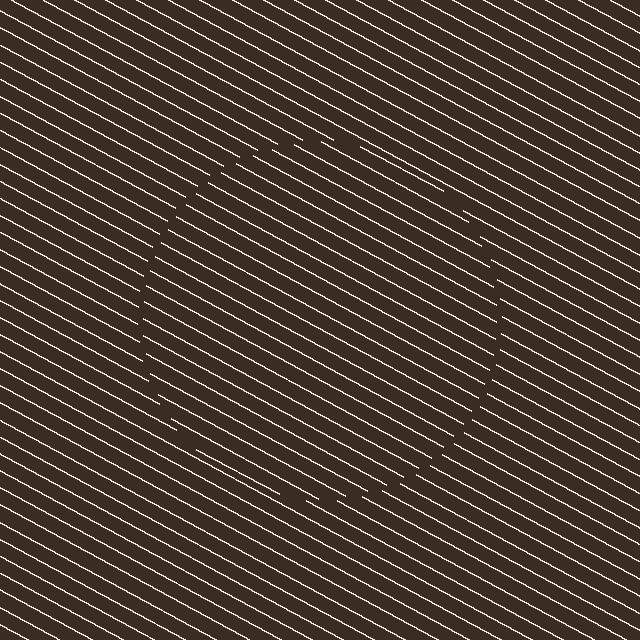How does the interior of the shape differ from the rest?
The interior of the shape contains the same grating, shifted by half a period — the contour is defined by the phase discontinuity where line-ends from the inner and outer gratings abut.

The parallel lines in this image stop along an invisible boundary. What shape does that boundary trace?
An illusory circle. The interior of the shape contains the same grating, shifted by half a period — the contour is defined by the phase discontinuity where line-ends from the inner and outer gratings abut.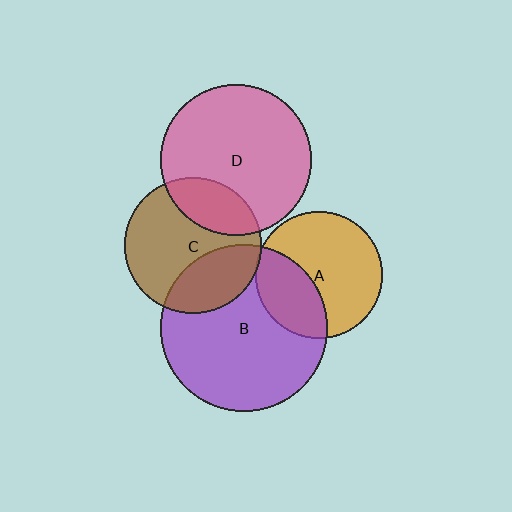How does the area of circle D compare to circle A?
Approximately 1.4 times.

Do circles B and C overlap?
Yes.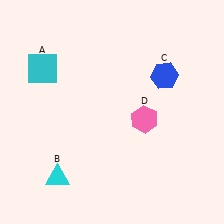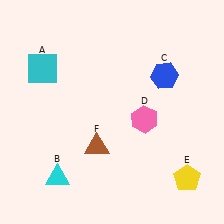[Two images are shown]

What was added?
A yellow pentagon (E), a brown triangle (F) were added in Image 2.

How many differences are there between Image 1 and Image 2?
There are 2 differences between the two images.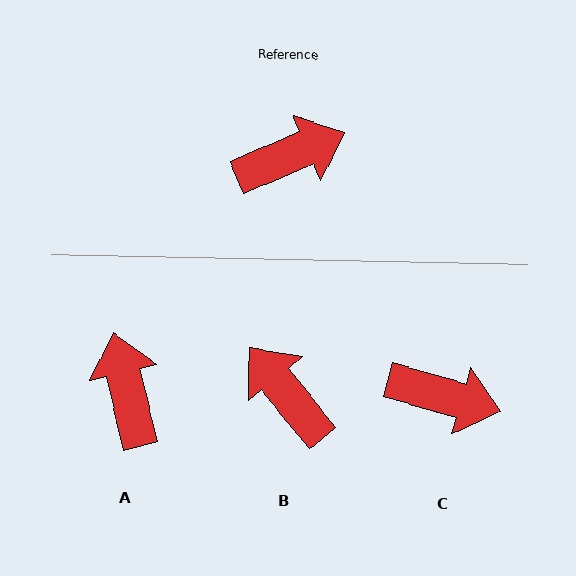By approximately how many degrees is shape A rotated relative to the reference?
Approximately 81 degrees counter-clockwise.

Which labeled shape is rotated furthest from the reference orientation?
B, about 106 degrees away.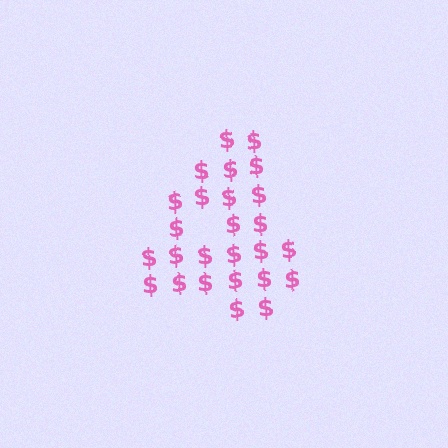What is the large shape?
The large shape is the digit 4.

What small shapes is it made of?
It is made of small dollar signs.